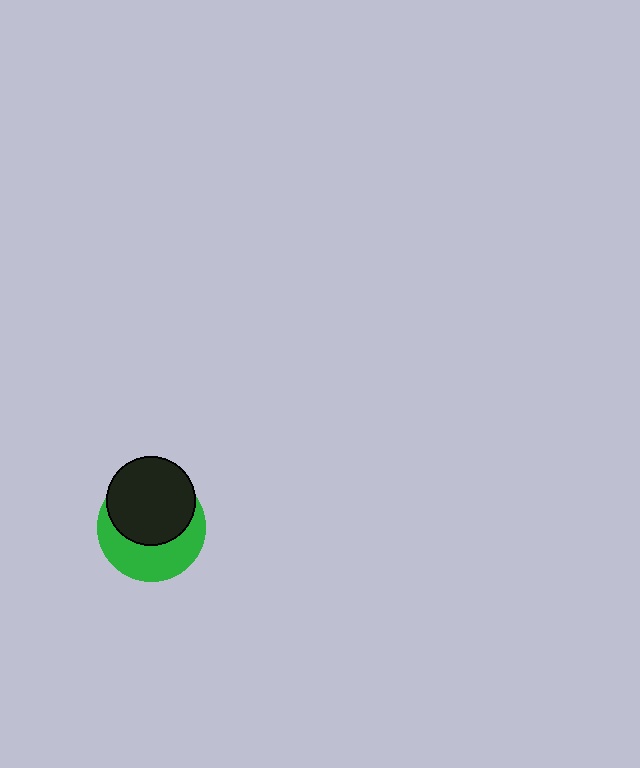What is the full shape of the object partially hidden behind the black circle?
The partially hidden object is a green circle.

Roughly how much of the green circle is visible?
About half of it is visible (roughly 46%).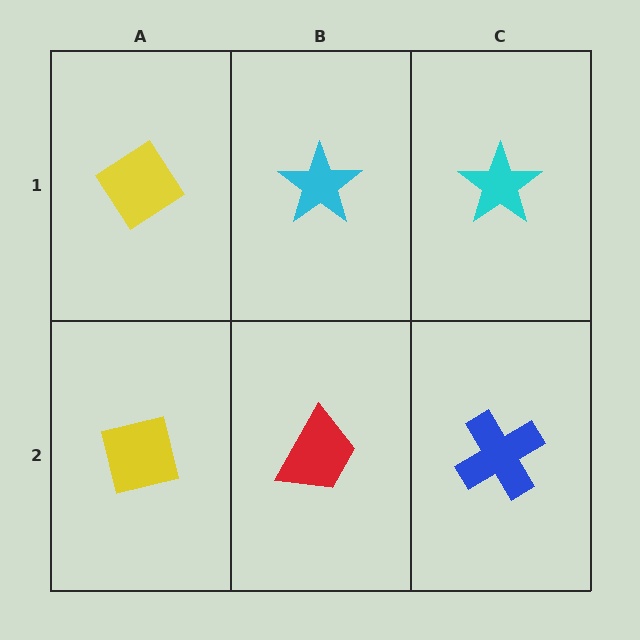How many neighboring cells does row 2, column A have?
2.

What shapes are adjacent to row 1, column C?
A blue cross (row 2, column C), a cyan star (row 1, column B).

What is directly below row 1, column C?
A blue cross.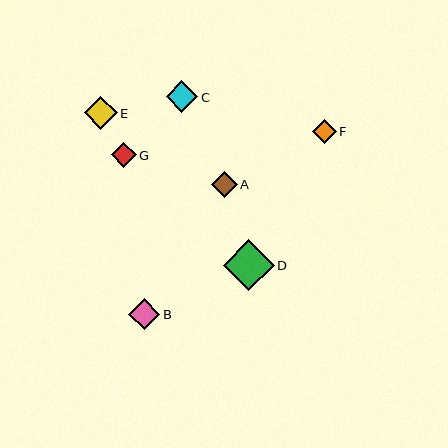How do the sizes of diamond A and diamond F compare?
Diamond A and diamond F are approximately the same size.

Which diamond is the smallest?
Diamond F is the smallest with a size of approximately 24 pixels.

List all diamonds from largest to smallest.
From largest to smallest: D, E, C, B, A, G, F.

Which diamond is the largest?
Diamond D is the largest with a size of approximately 51 pixels.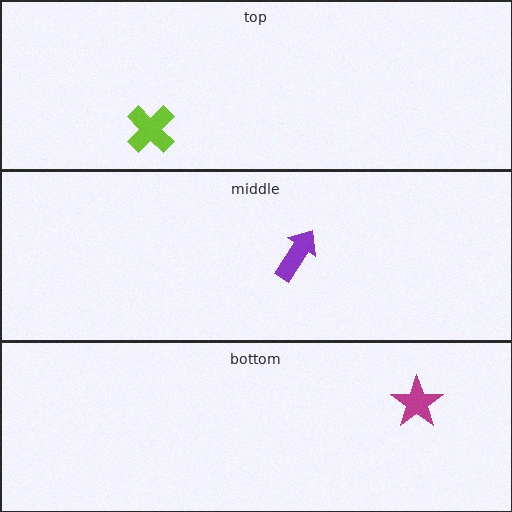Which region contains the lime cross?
The top region.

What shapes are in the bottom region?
The magenta star.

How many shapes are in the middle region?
1.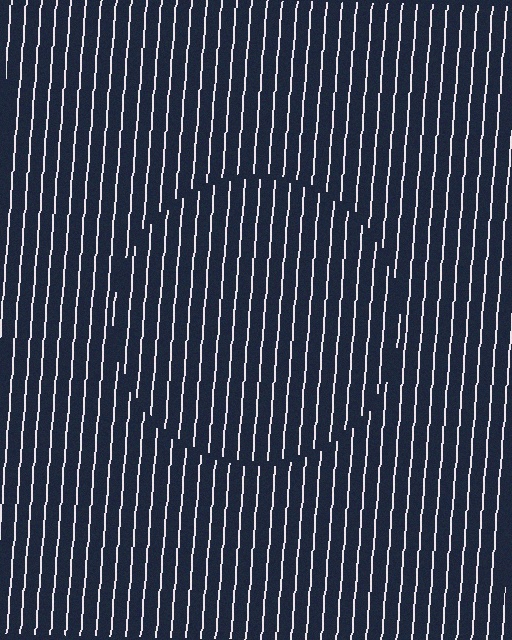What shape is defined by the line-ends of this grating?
An illusory circle. The interior of the shape contains the same grating, shifted by half a period — the contour is defined by the phase discontinuity where line-ends from the inner and outer gratings abut.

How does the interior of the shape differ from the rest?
The interior of the shape contains the same grating, shifted by half a period — the contour is defined by the phase discontinuity where line-ends from the inner and outer gratings abut.